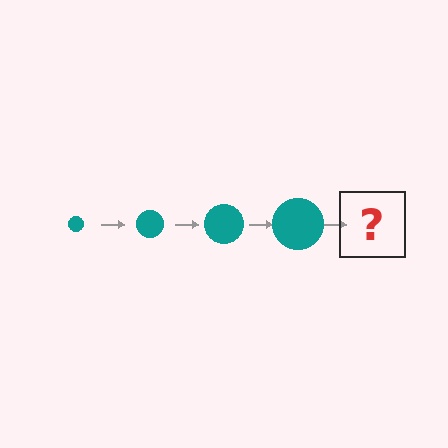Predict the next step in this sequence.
The next step is a teal circle, larger than the previous one.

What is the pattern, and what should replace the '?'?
The pattern is that the circle gets progressively larger each step. The '?' should be a teal circle, larger than the previous one.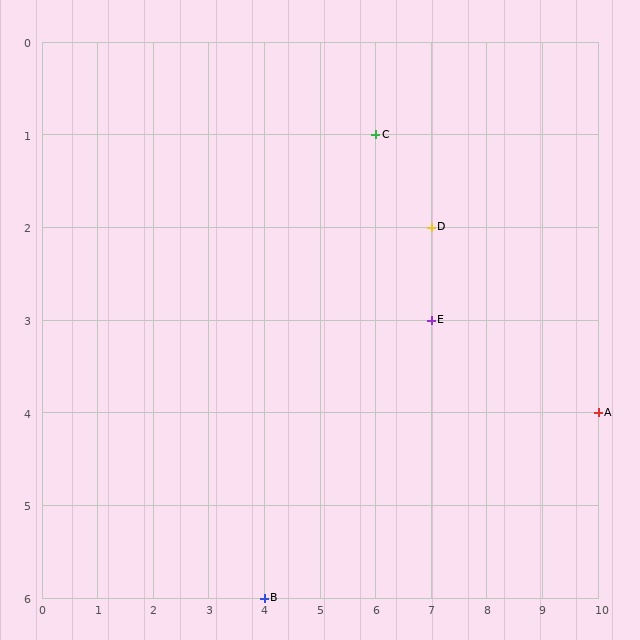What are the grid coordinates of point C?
Point C is at grid coordinates (6, 1).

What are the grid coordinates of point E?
Point E is at grid coordinates (7, 3).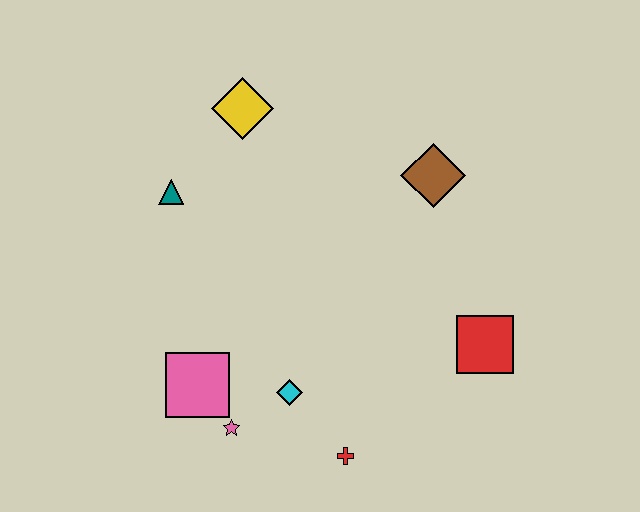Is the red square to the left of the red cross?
No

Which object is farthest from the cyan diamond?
The yellow diamond is farthest from the cyan diamond.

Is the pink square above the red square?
No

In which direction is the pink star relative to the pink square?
The pink star is below the pink square.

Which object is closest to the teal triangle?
The yellow diamond is closest to the teal triangle.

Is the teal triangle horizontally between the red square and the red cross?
No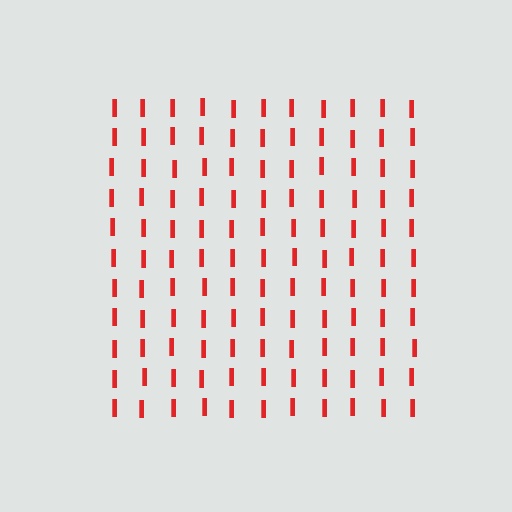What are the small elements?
The small elements are letter I's.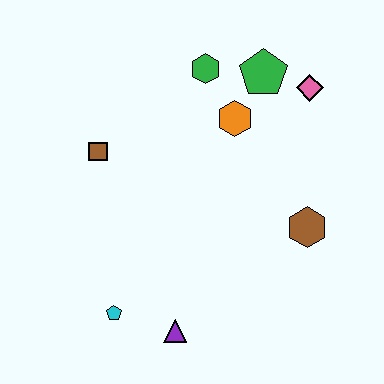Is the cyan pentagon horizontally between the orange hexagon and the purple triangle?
No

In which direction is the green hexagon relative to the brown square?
The green hexagon is to the right of the brown square.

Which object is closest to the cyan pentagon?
The purple triangle is closest to the cyan pentagon.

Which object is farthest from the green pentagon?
The cyan pentagon is farthest from the green pentagon.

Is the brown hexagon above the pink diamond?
No